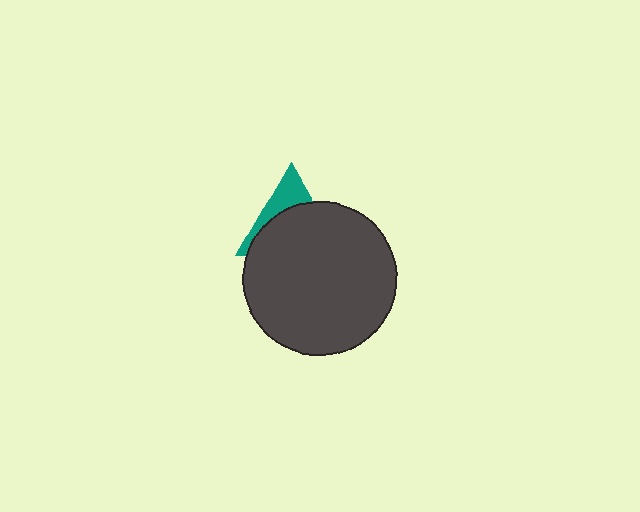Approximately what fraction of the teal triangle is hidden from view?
Roughly 68% of the teal triangle is hidden behind the dark gray circle.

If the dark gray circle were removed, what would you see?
You would see the complete teal triangle.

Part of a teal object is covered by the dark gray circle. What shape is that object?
It is a triangle.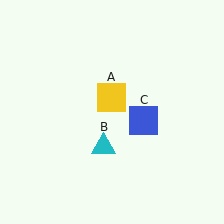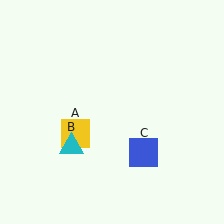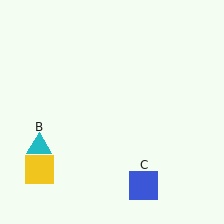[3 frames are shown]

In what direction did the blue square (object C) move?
The blue square (object C) moved down.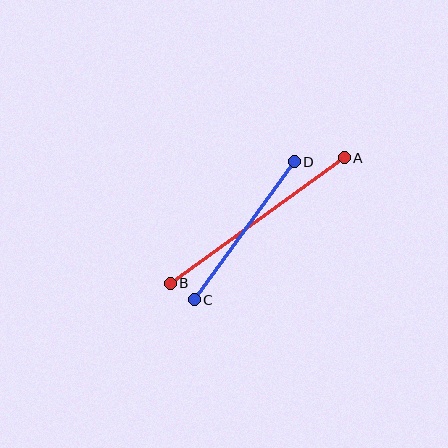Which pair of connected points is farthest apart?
Points A and B are farthest apart.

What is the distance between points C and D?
The distance is approximately 171 pixels.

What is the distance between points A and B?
The distance is approximately 215 pixels.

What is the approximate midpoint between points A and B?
The midpoint is at approximately (257, 221) pixels.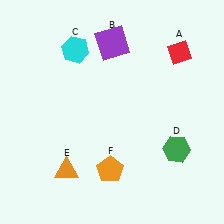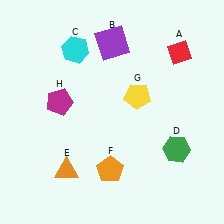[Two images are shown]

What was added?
A yellow pentagon (G), a magenta pentagon (H) were added in Image 2.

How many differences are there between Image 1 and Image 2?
There are 2 differences between the two images.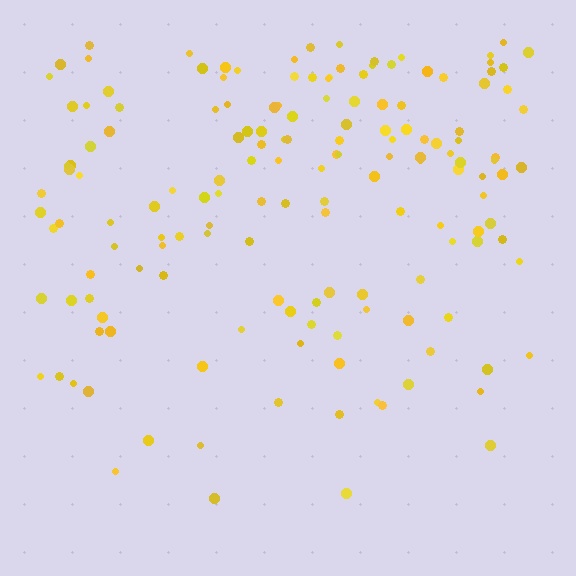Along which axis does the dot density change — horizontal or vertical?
Vertical.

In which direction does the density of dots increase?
From bottom to top, with the top side densest.